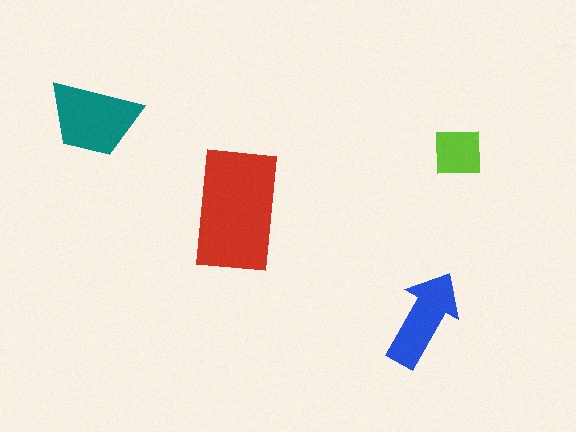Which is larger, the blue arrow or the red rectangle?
The red rectangle.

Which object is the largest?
The red rectangle.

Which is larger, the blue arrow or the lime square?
The blue arrow.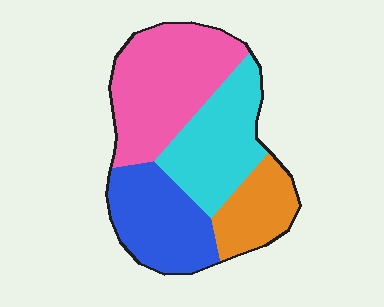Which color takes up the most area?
Pink, at roughly 35%.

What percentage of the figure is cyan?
Cyan takes up about one quarter (1/4) of the figure.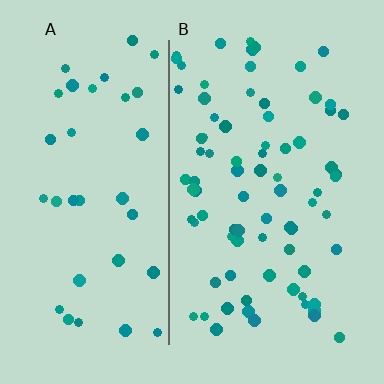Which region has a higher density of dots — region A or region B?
B (the right).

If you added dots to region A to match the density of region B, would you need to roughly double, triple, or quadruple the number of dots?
Approximately double.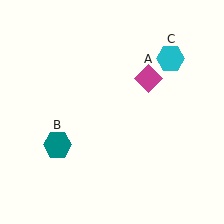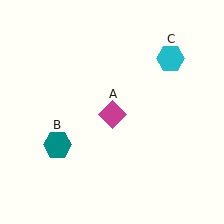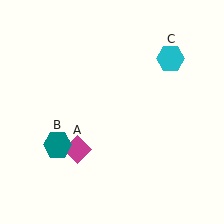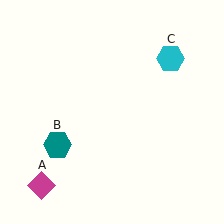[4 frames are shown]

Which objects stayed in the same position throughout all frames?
Teal hexagon (object B) and cyan hexagon (object C) remained stationary.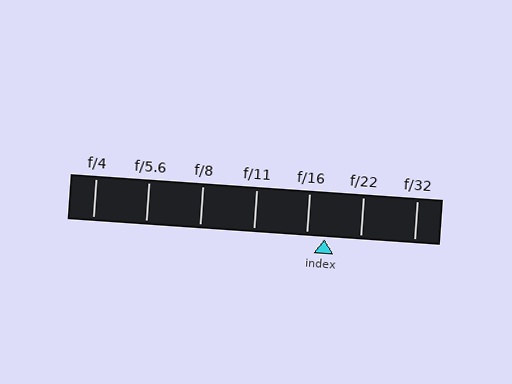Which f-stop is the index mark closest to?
The index mark is closest to f/16.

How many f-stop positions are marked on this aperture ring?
There are 7 f-stop positions marked.